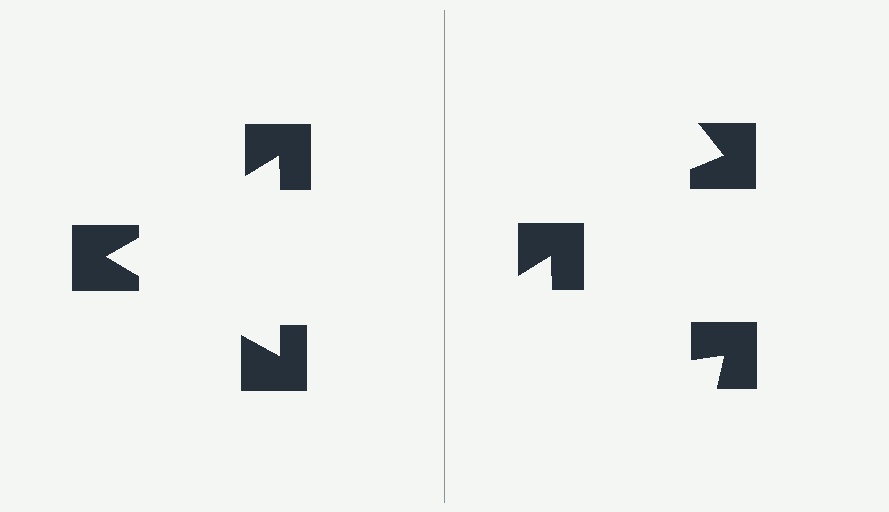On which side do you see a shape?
An illusory triangle appears on the left side. On the right side the wedge cuts are rotated, so no coherent shape forms.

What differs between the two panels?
The notched squares are positioned identically on both sides; only the wedge orientations differ. On the left they align to a triangle; on the right they are misaligned.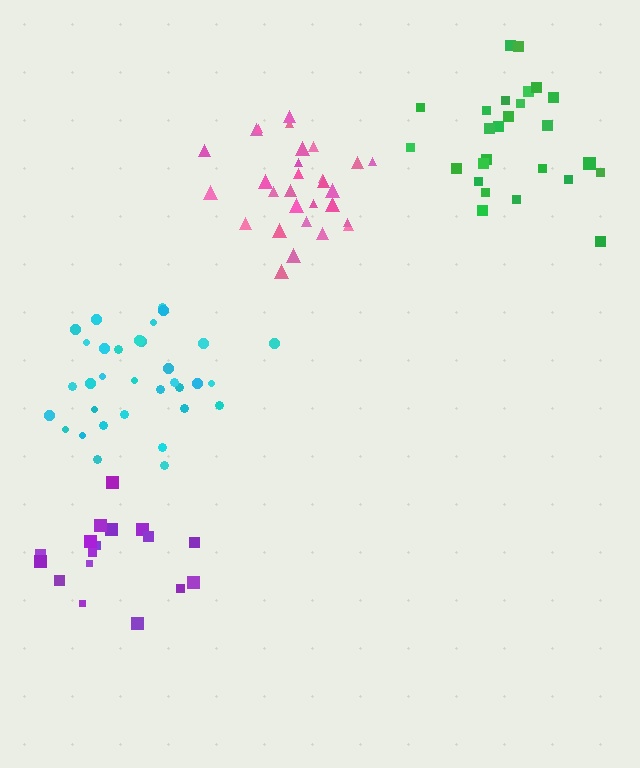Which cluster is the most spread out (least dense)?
Purple.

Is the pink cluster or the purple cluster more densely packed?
Pink.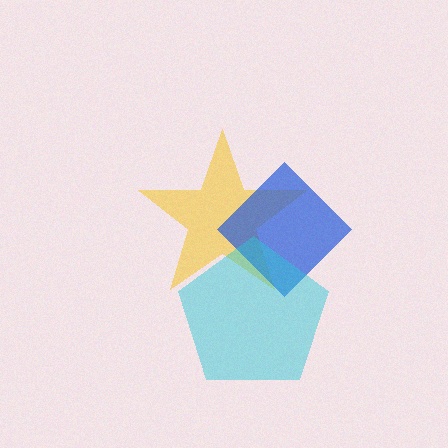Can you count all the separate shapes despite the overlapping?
Yes, there are 3 separate shapes.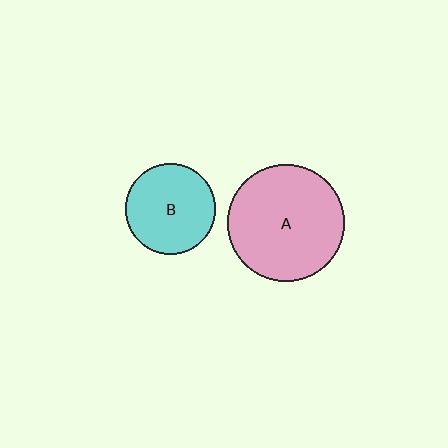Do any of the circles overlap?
No, none of the circles overlap.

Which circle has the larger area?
Circle A (pink).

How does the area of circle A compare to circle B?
Approximately 1.7 times.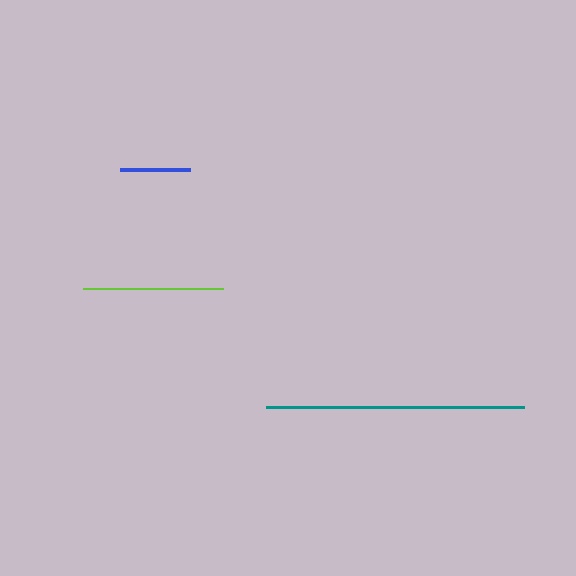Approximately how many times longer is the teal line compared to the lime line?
The teal line is approximately 1.8 times the length of the lime line.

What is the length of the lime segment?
The lime segment is approximately 140 pixels long.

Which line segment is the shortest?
The blue line is the shortest at approximately 70 pixels.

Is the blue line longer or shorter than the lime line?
The lime line is longer than the blue line.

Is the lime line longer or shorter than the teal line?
The teal line is longer than the lime line.